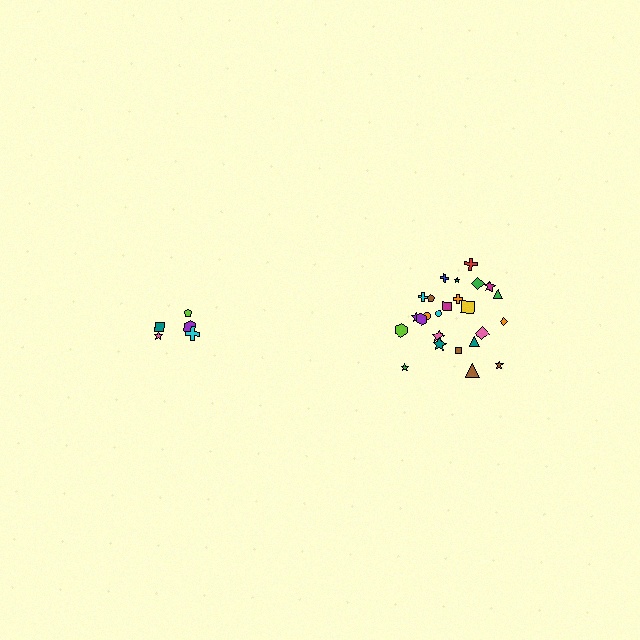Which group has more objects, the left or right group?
The right group.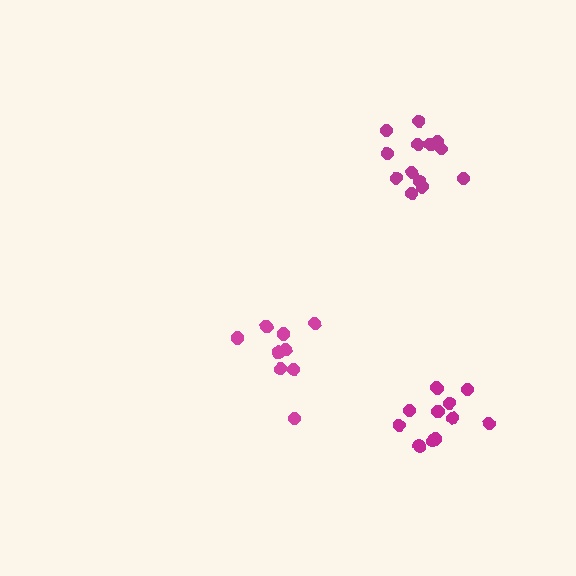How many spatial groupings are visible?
There are 3 spatial groupings.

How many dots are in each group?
Group 1: 13 dots, Group 2: 9 dots, Group 3: 12 dots (34 total).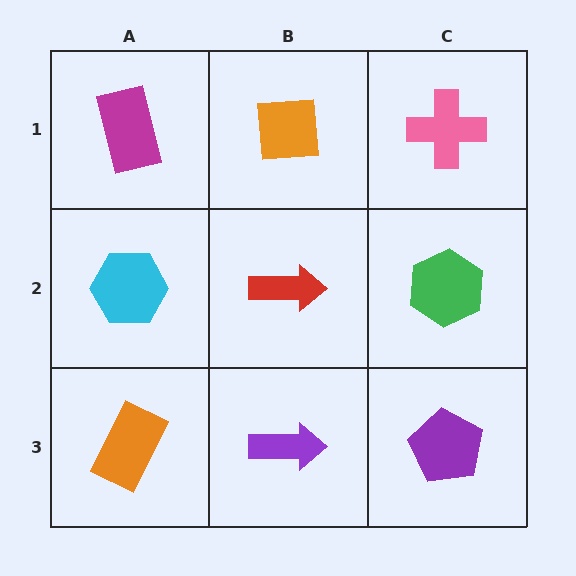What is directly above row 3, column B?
A red arrow.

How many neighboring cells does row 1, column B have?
3.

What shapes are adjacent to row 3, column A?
A cyan hexagon (row 2, column A), a purple arrow (row 3, column B).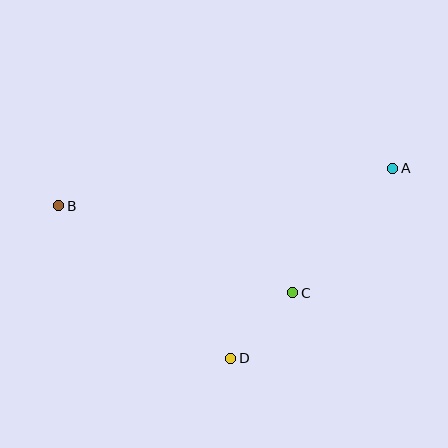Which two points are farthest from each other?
Points A and B are farthest from each other.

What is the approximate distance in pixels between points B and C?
The distance between B and C is approximately 250 pixels.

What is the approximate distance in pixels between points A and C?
The distance between A and C is approximately 160 pixels.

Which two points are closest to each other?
Points C and D are closest to each other.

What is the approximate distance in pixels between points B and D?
The distance between B and D is approximately 230 pixels.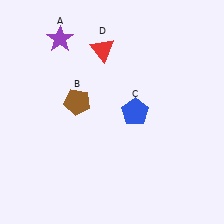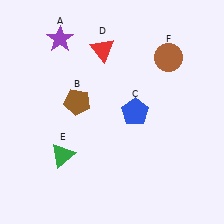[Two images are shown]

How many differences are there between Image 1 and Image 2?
There are 2 differences between the two images.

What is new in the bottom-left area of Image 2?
A green triangle (E) was added in the bottom-left area of Image 2.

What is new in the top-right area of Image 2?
A brown circle (F) was added in the top-right area of Image 2.